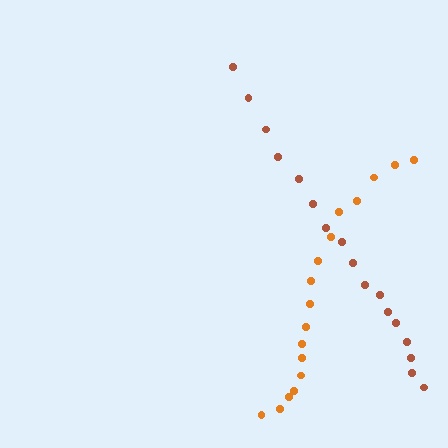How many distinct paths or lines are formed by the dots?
There are 2 distinct paths.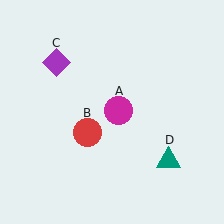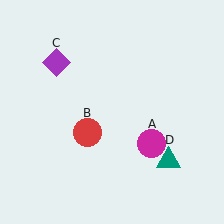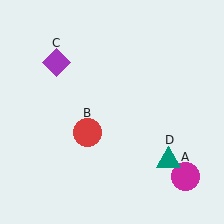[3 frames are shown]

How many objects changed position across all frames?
1 object changed position: magenta circle (object A).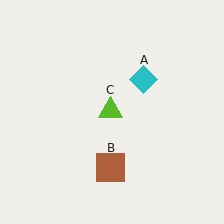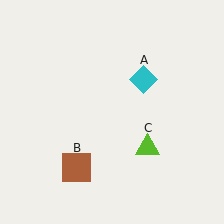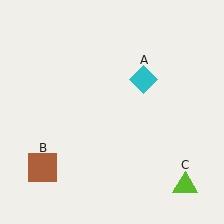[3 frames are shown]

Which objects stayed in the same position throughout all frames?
Cyan diamond (object A) remained stationary.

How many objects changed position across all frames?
2 objects changed position: brown square (object B), lime triangle (object C).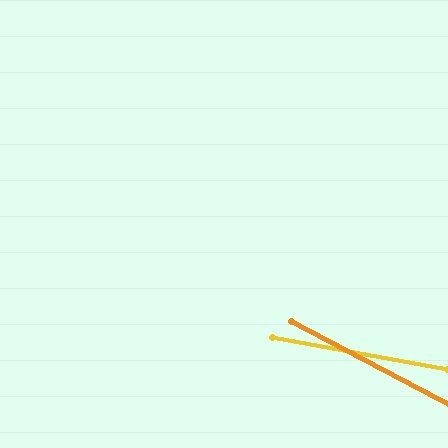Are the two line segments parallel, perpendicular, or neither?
Neither parallel nor perpendicular — they differ by about 18°.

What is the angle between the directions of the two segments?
Approximately 18 degrees.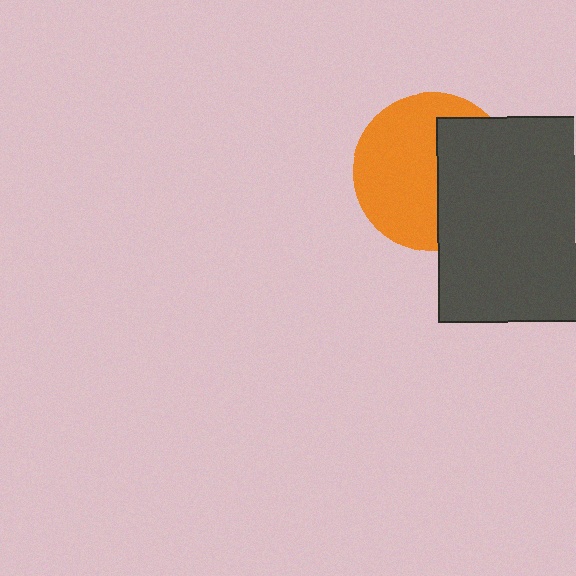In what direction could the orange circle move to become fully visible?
The orange circle could move left. That would shift it out from behind the dark gray rectangle entirely.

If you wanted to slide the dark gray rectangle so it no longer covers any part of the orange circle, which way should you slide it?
Slide it right — that is the most direct way to separate the two shapes.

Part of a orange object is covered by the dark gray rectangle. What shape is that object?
It is a circle.